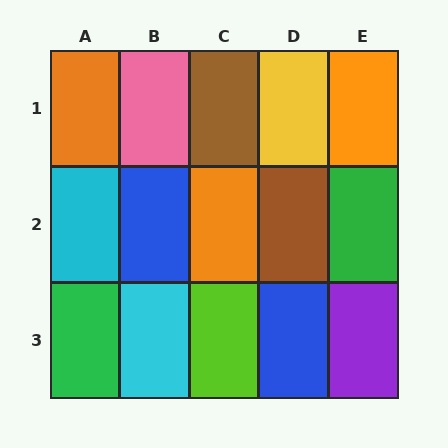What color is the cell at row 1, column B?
Pink.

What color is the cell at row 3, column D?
Blue.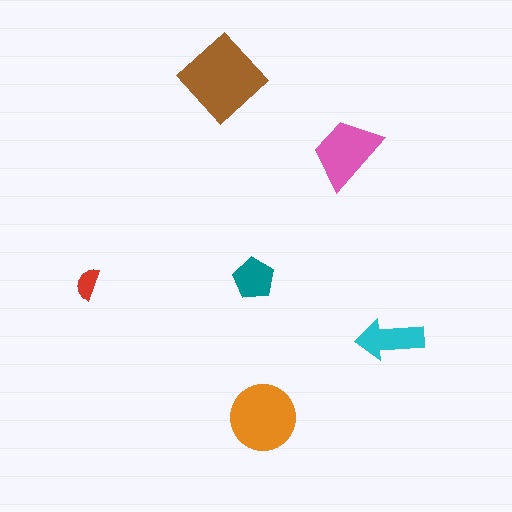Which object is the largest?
The brown diamond.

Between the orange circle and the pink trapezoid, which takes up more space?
The orange circle.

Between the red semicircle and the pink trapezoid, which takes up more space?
The pink trapezoid.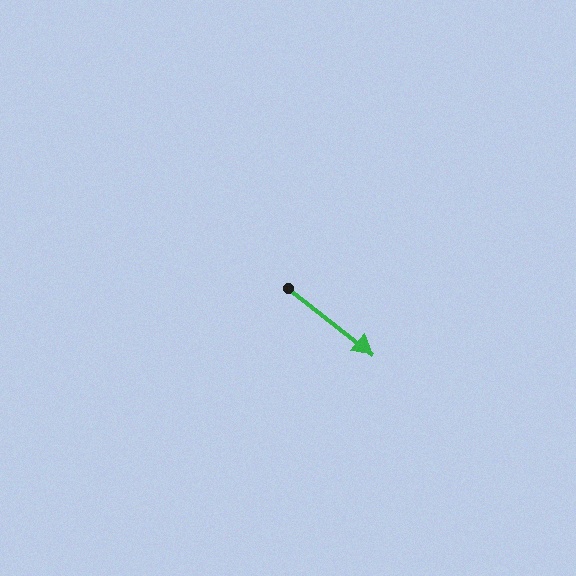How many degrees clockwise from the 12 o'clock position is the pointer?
Approximately 128 degrees.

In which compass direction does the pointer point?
Southeast.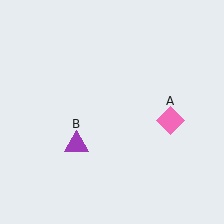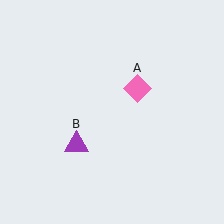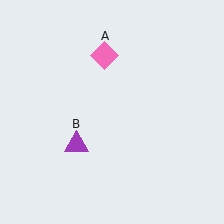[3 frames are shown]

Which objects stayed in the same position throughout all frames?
Purple triangle (object B) remained stationary.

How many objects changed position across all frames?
1 object changed position: pink diamond (object A).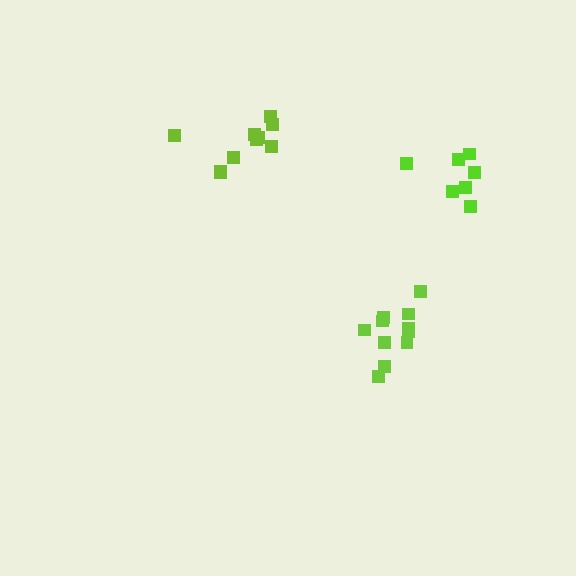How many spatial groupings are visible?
There are 3 spatial groupings.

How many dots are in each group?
Group 1: 10 dots, Group 2: 11 dots, Group 3: 7 dots (28 total).